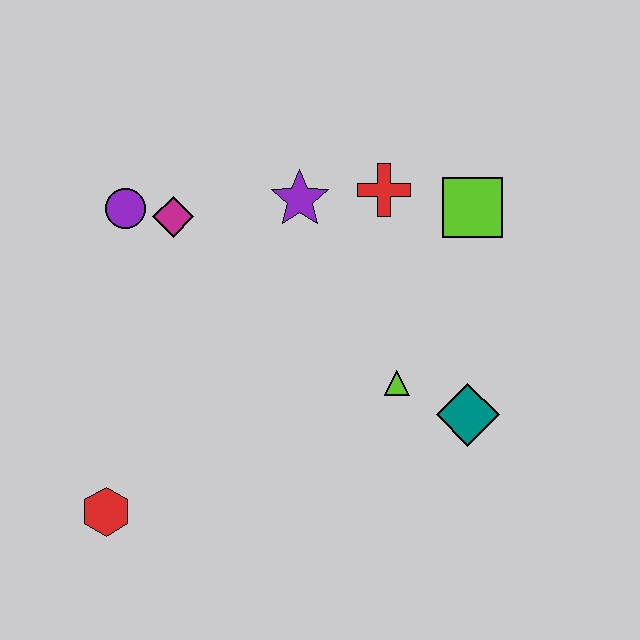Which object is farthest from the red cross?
The red hexagon is farthest from the red cross.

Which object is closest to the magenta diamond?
The purple circle is closest to the magenta diamond.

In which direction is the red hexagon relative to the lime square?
The red hexagon is to the left of the lime square.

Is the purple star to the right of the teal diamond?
No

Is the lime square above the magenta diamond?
Yes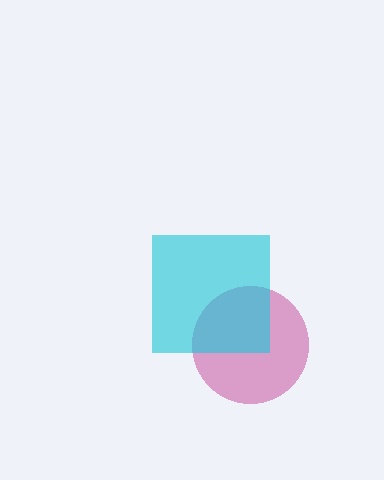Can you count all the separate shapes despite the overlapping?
Yes, there are 2 separate shapes.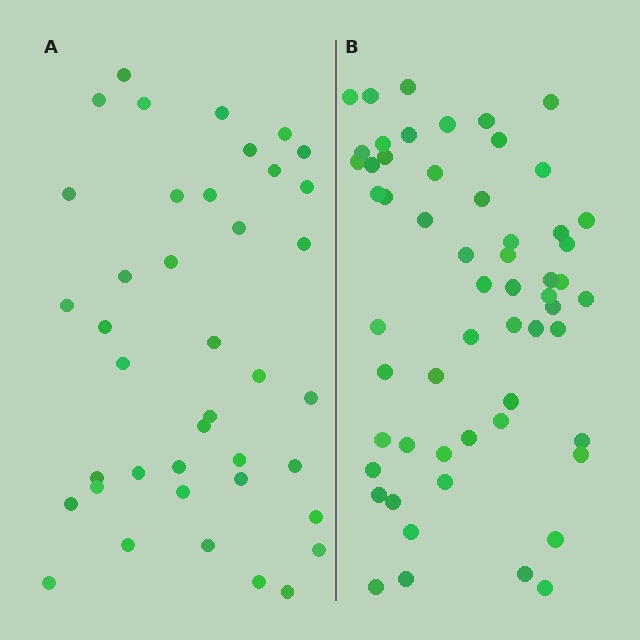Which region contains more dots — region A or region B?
Region B (the right region) has more dots.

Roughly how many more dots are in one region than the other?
Region B has approximately 15 more dots than region A.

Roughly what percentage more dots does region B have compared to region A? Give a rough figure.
About 40% more.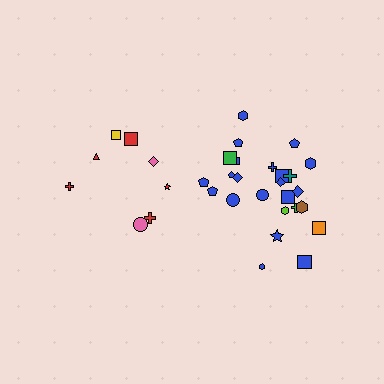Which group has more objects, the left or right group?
The right group.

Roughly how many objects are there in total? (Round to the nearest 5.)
Roughly 35 objects in total.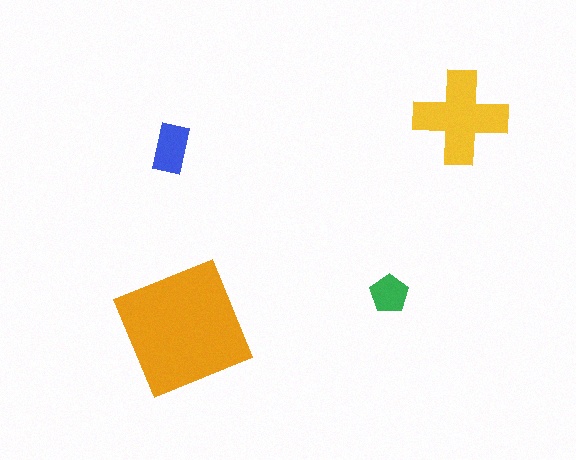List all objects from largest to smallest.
The orange square, the yellow cross, the blue rectangle, the green pentagon.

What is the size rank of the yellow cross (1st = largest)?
2nd.